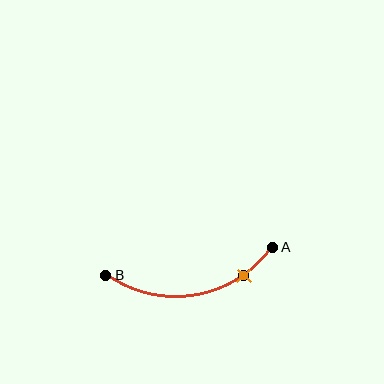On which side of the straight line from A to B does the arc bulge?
The arc bulges below the straight line connecting A and B.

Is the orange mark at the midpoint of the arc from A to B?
No. The orange mark lies on the arc but is closer to endpoint A. The arc midpoint would be at the point on the curve equidistant along the arc from both A and B.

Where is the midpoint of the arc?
The arc midpoint is the point on the curve farthest from the straight line joining A and B. It sits below that line.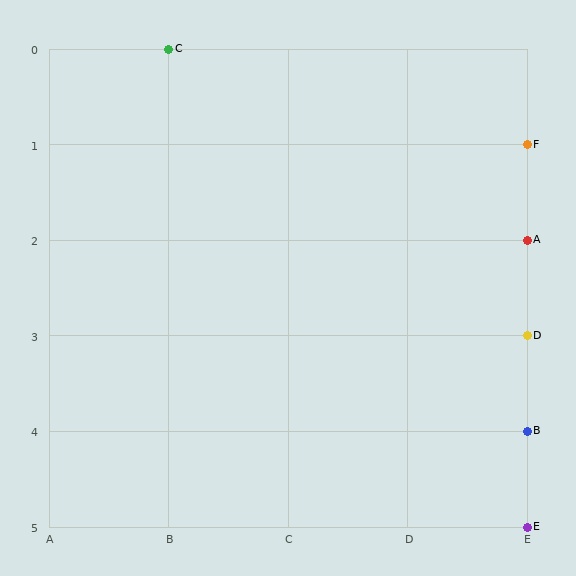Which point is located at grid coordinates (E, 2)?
Point A is at (E, 2).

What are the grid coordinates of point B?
Point B is at grid coordinates (E, 4).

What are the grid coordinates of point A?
Point A is at grid coordinates (E, 2).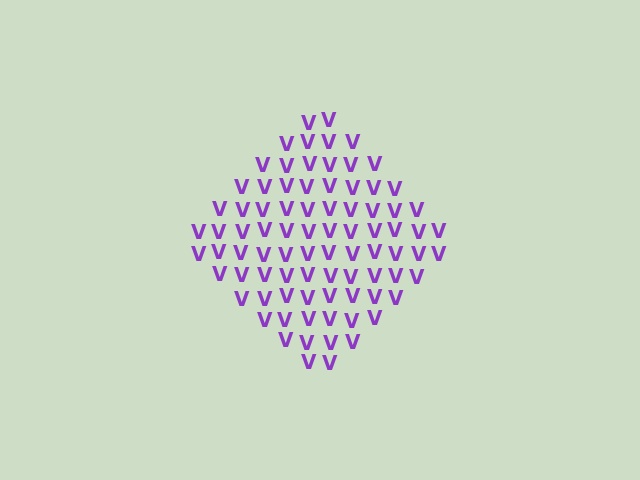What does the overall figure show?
The overall figure shows a diamond.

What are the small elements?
The small elements are letter V's.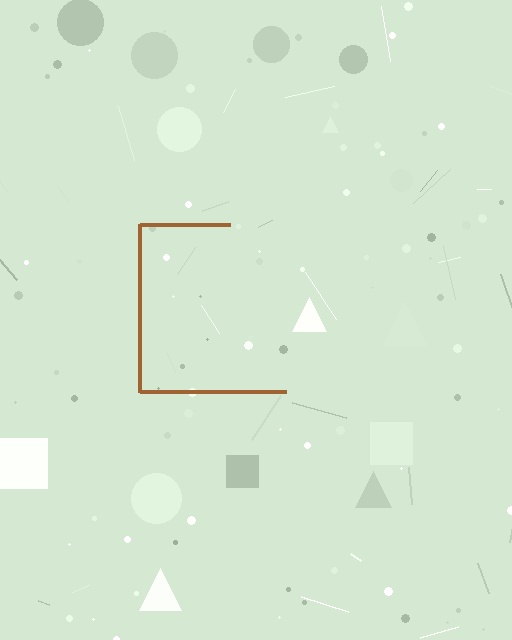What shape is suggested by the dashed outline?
The dashed outline suggests a square.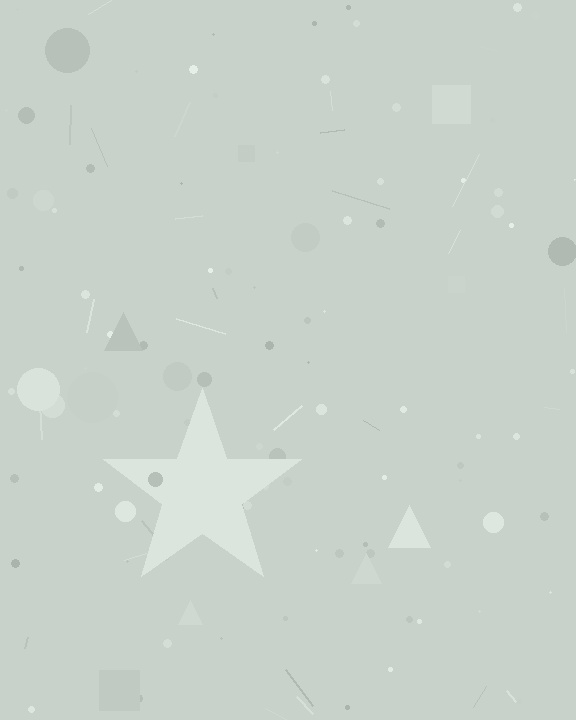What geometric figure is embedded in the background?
A star is embedded in the background.